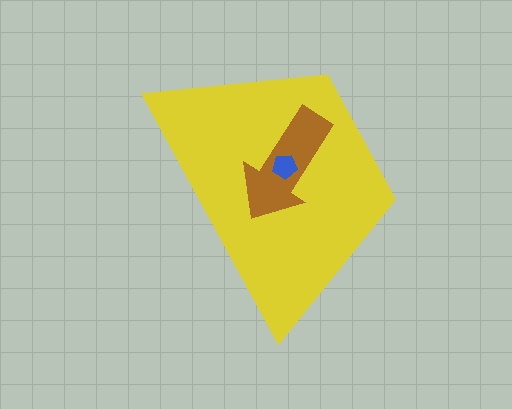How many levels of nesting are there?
3.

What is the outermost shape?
The yellow trapezoid.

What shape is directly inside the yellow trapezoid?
The brown arrow.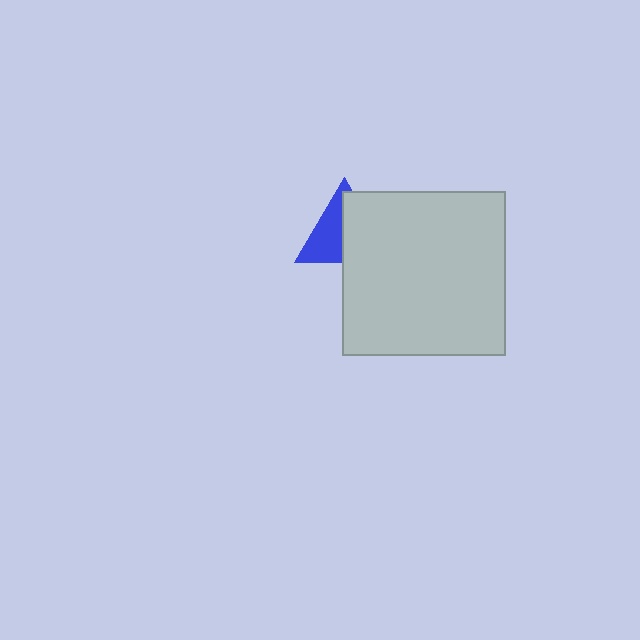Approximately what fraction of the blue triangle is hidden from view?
Roughly 53% of the blue triangle is hidden behind the light gray square.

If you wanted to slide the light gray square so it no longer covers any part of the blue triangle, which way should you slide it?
Slide it right — that is the most direct way to separate the two shapes.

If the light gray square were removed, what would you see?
You would see the complete blue triangle.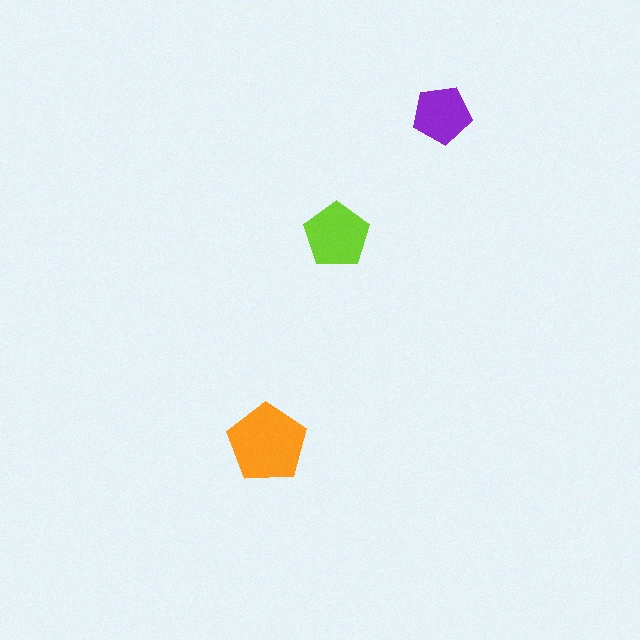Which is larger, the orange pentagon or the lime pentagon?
The orange one.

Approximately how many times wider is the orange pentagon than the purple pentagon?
About 1.5 times wider.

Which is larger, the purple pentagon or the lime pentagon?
The lime one.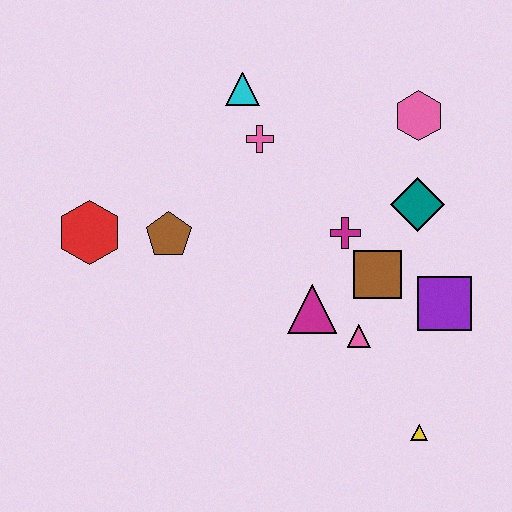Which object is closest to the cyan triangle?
The pink cross is closest to the cyan triangle.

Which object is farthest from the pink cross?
The yellow triangle is farthest from the pink cross.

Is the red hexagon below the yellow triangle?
No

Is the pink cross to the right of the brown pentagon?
Yes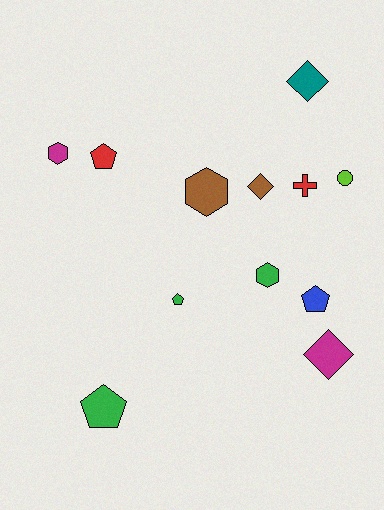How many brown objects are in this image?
There are 2 brown objects.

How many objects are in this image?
There are 12 objects.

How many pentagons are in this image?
There are 4 pentagons.